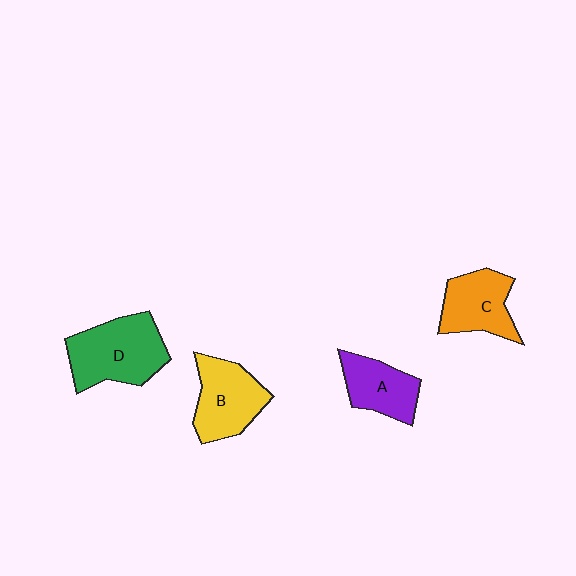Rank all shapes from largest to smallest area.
From largest to smallest: D (green), B (yellow), C (orange), A (purple).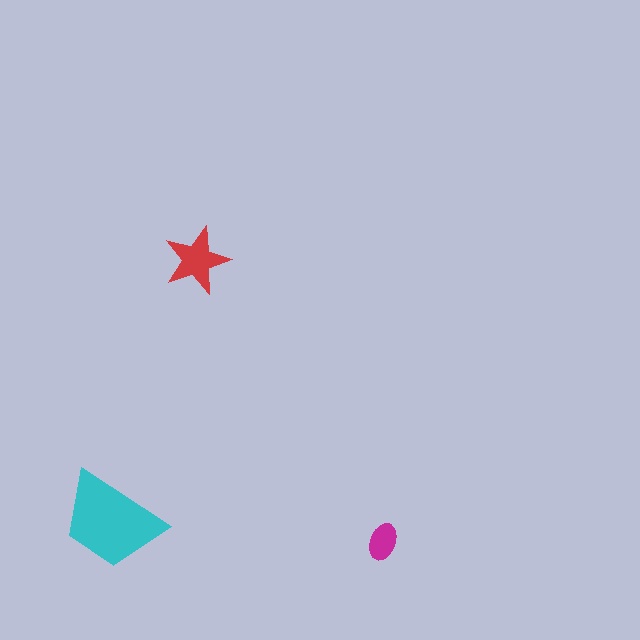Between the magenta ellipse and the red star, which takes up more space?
The red star.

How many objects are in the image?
There are 3 objects in the image.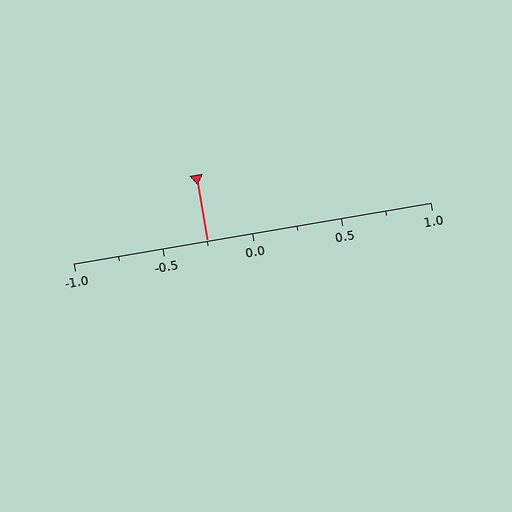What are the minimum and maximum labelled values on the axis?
The axis runs from -1.0 to 1.0.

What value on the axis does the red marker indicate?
The marker indicates approximately -0.25.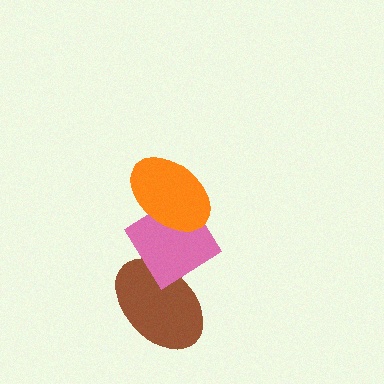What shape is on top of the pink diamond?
The orange ellipse is on top of the pink diamond.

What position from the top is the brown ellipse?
The brown ellipse is 3rd from the top.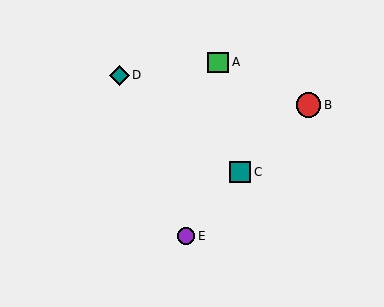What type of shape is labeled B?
Shape B is a red circle.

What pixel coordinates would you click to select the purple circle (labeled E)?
Click at (186, 236) to select the purple circle E.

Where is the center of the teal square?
The center of the teal square is at (240, 172).